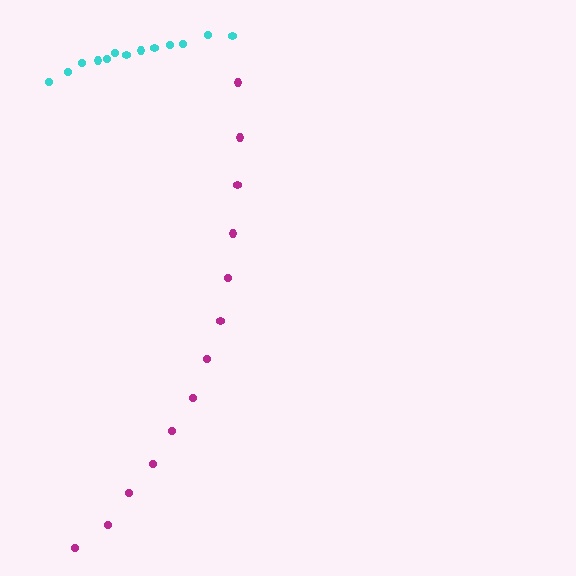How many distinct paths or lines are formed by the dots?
There are 2 distinct paths.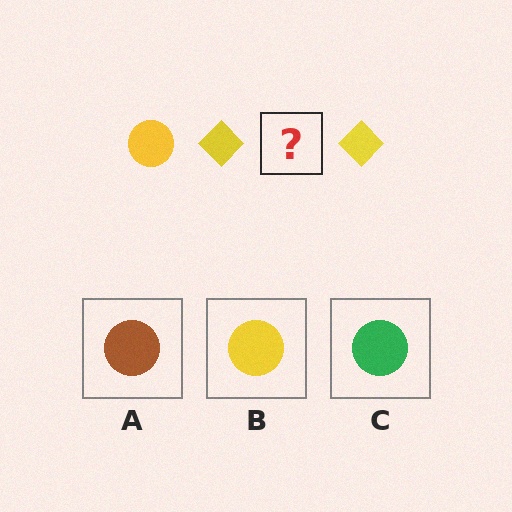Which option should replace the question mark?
Option B.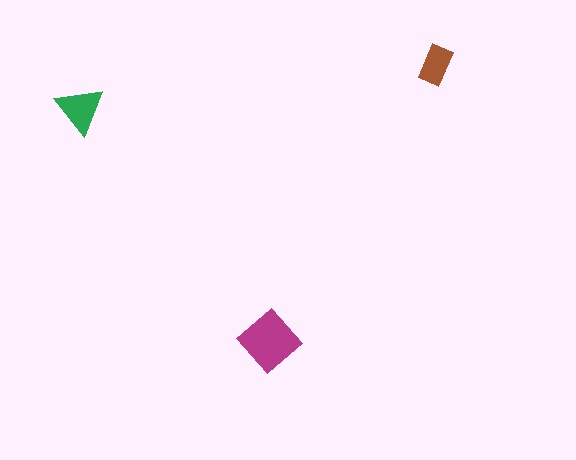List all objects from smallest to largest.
The brown rectangle, the green triangle, the magenta diamond.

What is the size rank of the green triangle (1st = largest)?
2nd.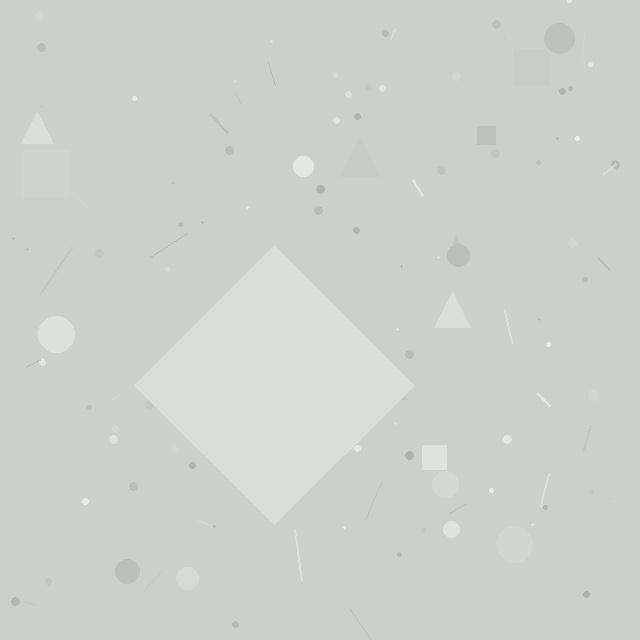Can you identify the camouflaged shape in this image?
The camouflaged shape is a diamond.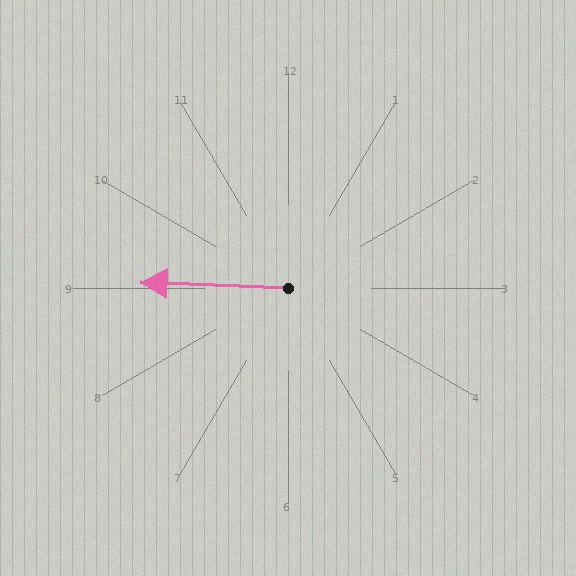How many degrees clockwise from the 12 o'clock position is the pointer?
Approximately 272 degrees.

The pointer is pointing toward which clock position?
Roughly 9 o'clock.